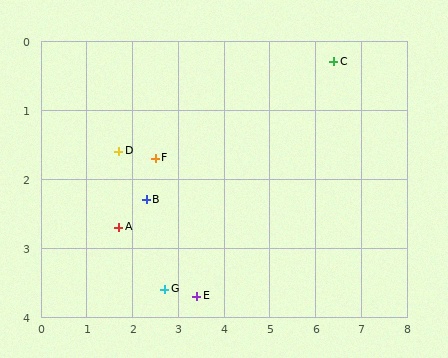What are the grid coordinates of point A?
Point A is at approximately (1.7, 2.7).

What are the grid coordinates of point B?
Point B is at approximately (2.3, 2.3).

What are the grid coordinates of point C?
Point C is at approximately (6.4, 0.3).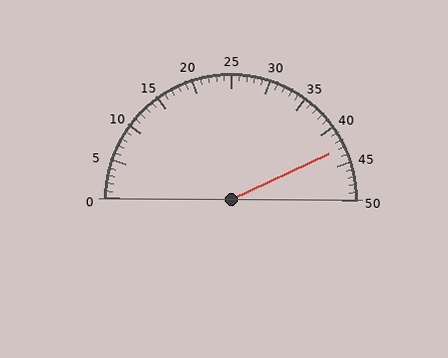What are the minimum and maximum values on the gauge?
The gauge ranges from 0 to 50.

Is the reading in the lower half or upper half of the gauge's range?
The reading is in the upper half of the range (0 to 50).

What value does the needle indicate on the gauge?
The needle indicates approximately 43.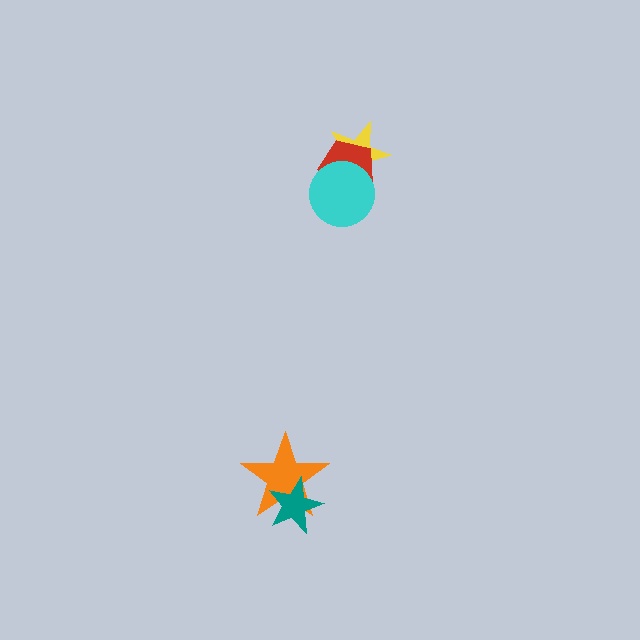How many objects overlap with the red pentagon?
2 objects overlap with the red pentagon.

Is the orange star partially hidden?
Yes, it is partially covered by another shape.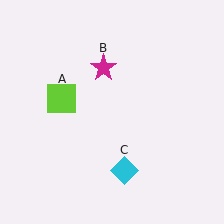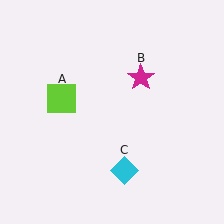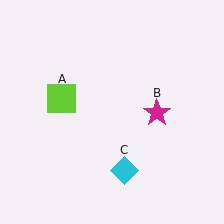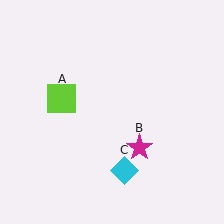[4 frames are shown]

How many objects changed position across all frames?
1 object changed position: magenta star (object B).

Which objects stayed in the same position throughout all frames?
Lime square (object A) and cyan diamond (object C) remained stationary.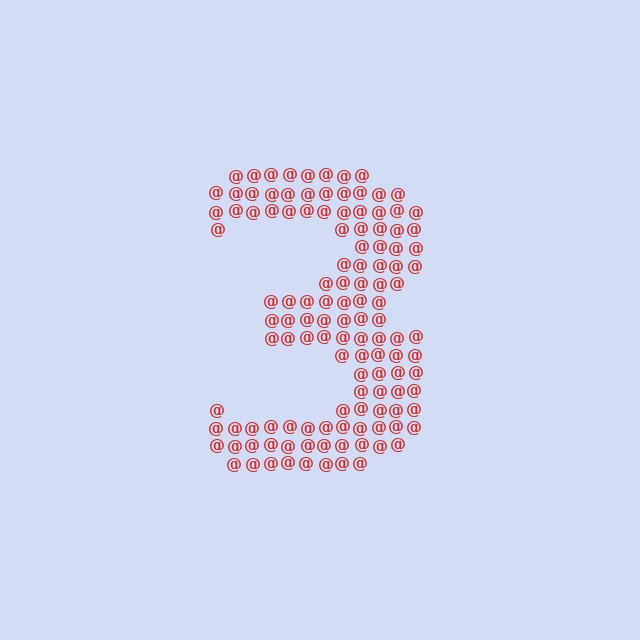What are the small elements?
The small elements are at signs.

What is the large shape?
The large shape is the digit 3.